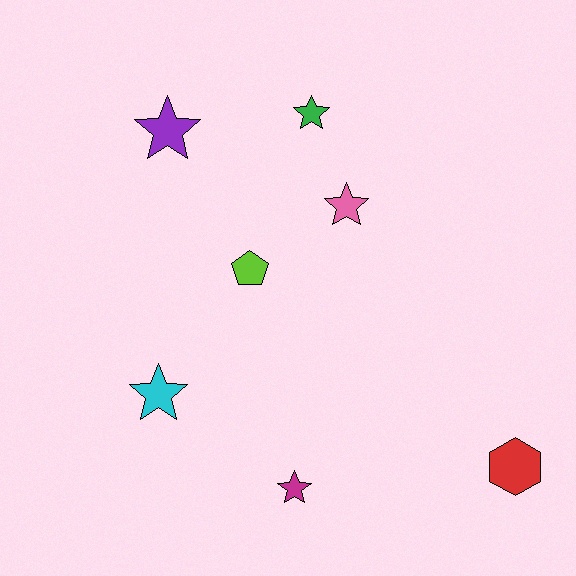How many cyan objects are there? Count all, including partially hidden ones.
There is 1 cyan object.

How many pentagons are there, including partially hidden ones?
There is 1 pentagon.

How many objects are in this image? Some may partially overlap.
There are 7 objects.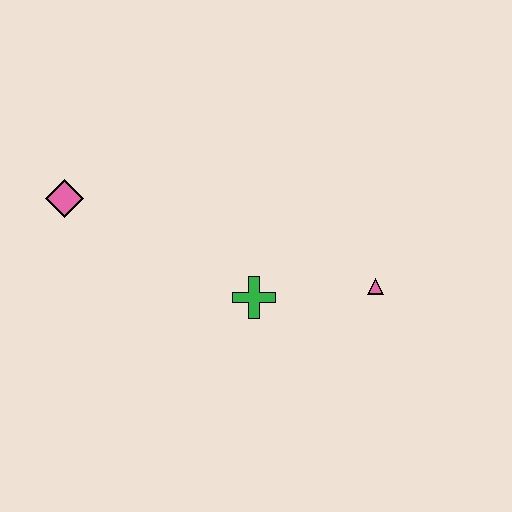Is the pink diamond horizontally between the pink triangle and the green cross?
No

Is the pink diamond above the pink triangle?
Yes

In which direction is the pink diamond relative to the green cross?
The pink diamond is to the left of the green cross.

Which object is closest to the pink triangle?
The green cross is closest to the pink triangle.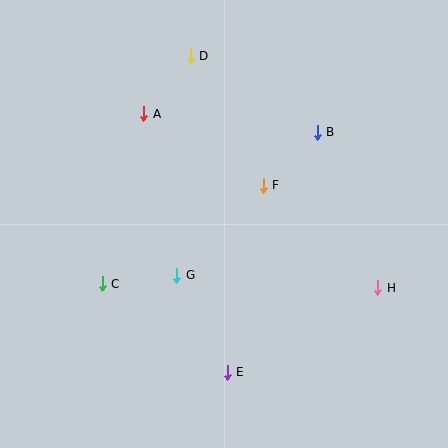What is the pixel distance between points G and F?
The distance between G and F is 124 pixels.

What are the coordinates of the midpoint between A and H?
The midpoint between A and H is at (261, 201).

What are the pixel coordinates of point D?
Point D is at (190, 56).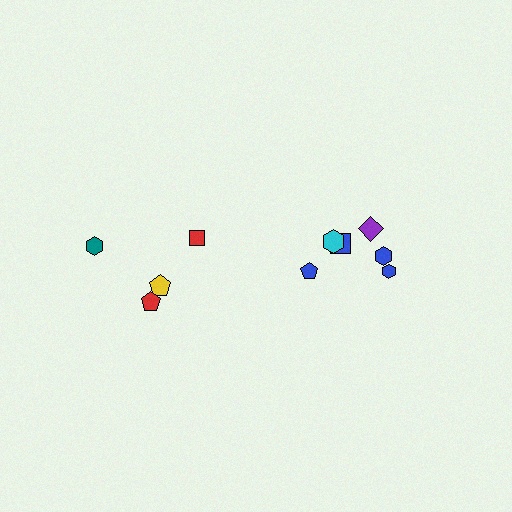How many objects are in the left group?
There are 4 objects.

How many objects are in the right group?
There are 6 objects.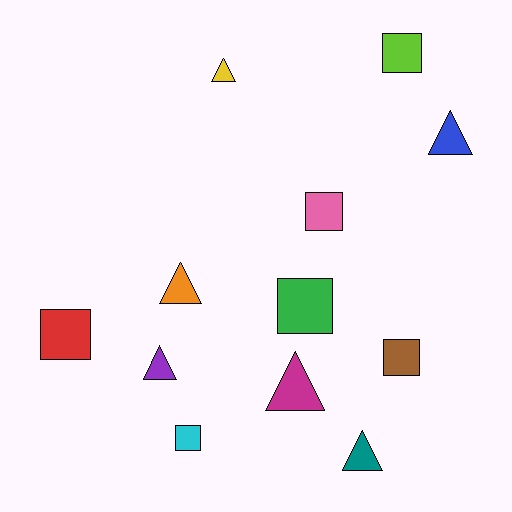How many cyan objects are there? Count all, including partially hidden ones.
There is 1 cyan object.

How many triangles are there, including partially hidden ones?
There are 6 triangles.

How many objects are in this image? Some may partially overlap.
There are 12 objects.